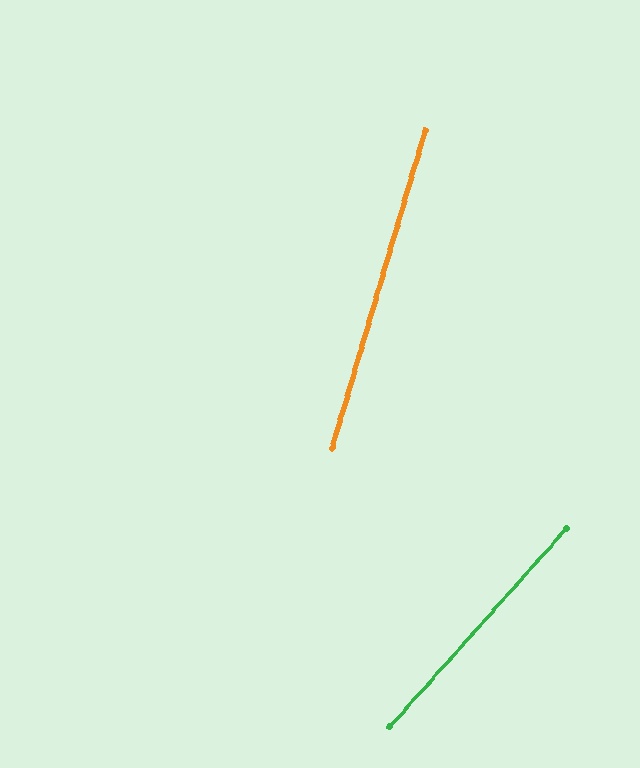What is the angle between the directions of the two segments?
Approximately 25 degrees.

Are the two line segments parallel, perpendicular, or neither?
Neither parallel nor perpendicular — they differ by about 25°.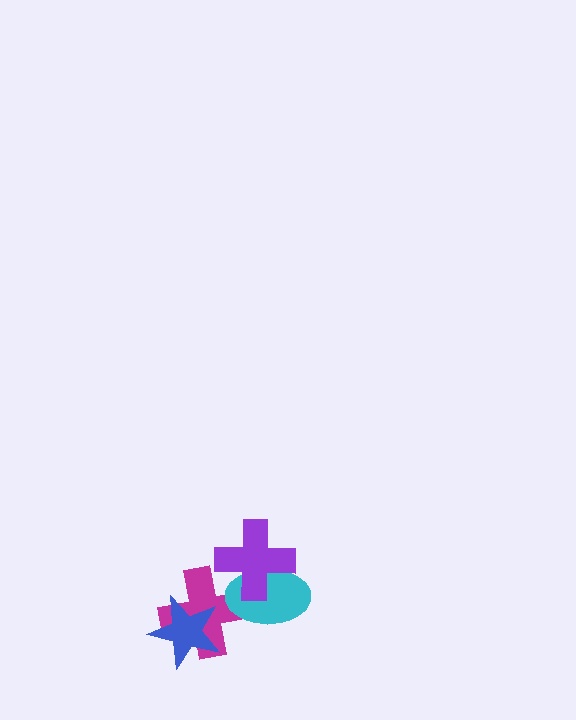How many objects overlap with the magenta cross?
3 objects overlap with the magenta cross.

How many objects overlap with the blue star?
1 object overlaps with the blue star.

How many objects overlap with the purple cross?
2 objects overlap with the purple cross.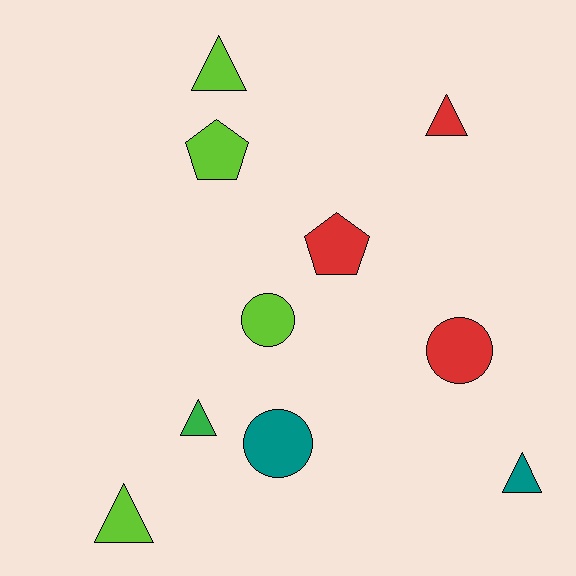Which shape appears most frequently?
Triangle, with 5 objects.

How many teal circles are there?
There is 1 teal circle.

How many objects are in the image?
There are 10 objects.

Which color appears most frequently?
Lime, with 4 objects.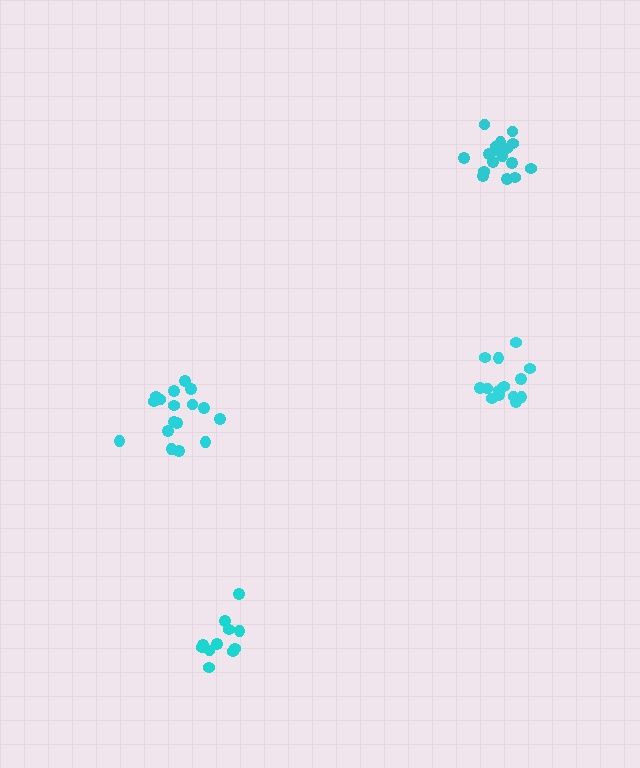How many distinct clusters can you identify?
There are 4 distinct clusters.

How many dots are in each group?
Group 1: 17 dots, Group 2: 17 dots, Group 3: 14 dots, Group 4: 11 dots (59 total).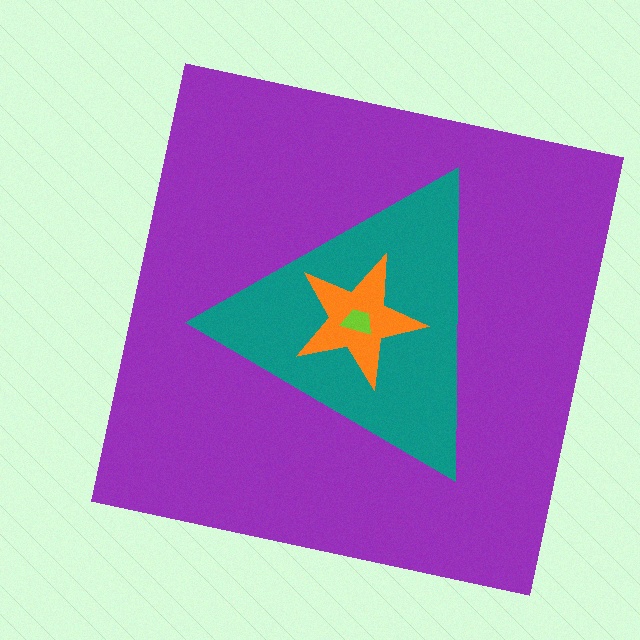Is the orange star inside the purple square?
Yes.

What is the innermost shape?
The lime trapezoid.